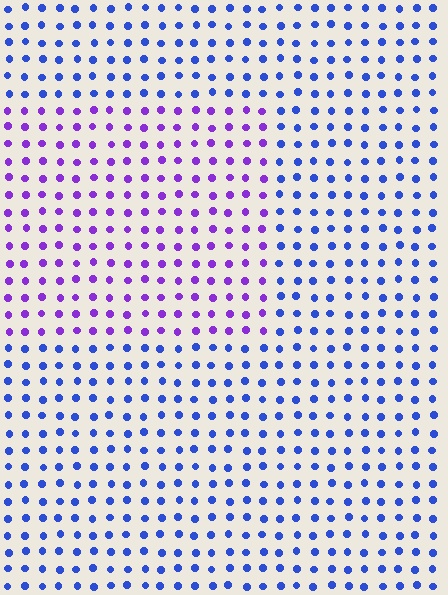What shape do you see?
I see a rectangle.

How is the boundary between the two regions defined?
The boundary is defined purely by a slight shift in hue (about 45 degrees). Spacing, size, and orientation are identical on both sides.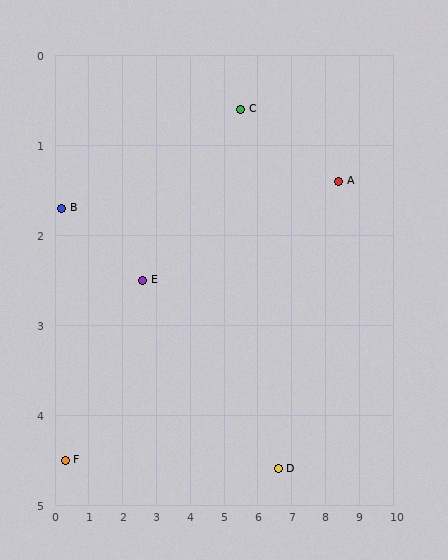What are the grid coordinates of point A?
Point A is at approximately (8.4, 1.4).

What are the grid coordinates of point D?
Point D is at approximately (6.6, 4.6).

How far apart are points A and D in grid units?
Points A and D are about 3.7 grid units apart.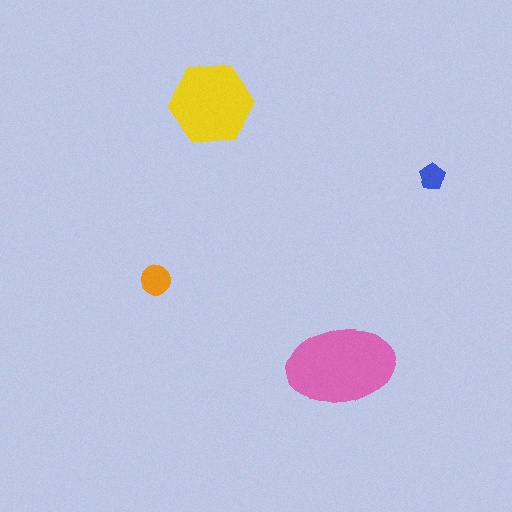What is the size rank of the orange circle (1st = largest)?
3rd.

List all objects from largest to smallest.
The pink ellipse, the yellow hexagon, the orange circle, the blue pentagon.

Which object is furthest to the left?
The orange circle is leftmost.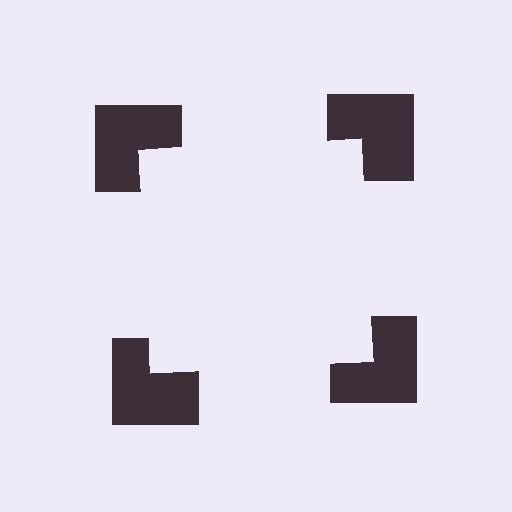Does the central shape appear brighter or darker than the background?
It typically appears slightly brighter than the background, even though no actual brightness change is drawn.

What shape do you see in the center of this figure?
An illusory square — its edges are inferred from the aligned wedge cuts in the notched squares, not physically drawn.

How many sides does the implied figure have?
4 sides.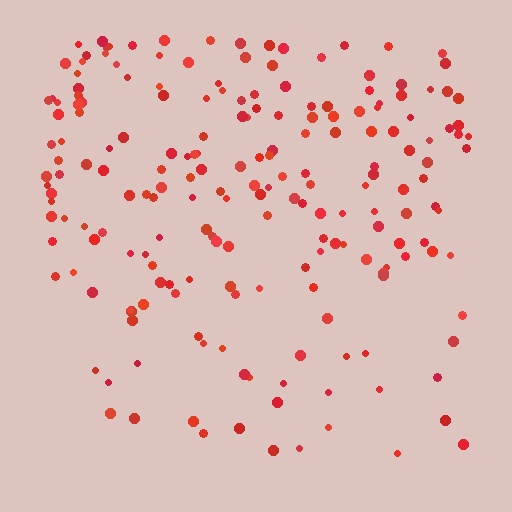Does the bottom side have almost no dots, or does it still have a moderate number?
Still a moderate number, just noticeably fewer than the top.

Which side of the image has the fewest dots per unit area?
The bottom.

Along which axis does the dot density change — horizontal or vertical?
Vertical.